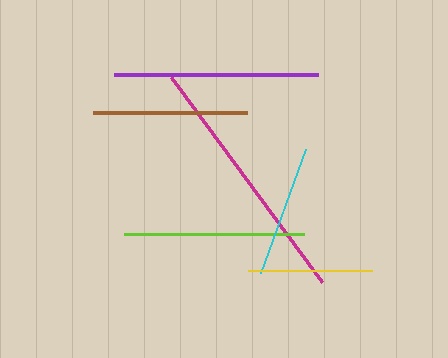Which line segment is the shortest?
The yellow line is the shortest at approximately 124 pixels.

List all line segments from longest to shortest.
From longest to shortest: magenta, purple, lime, brown, cyan, yellow.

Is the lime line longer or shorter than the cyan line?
The lime line is longer than the cyan line.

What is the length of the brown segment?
The brown segment is approximately 154 pixels long.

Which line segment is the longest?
The magenta line is the longest at approximately 254 pixels.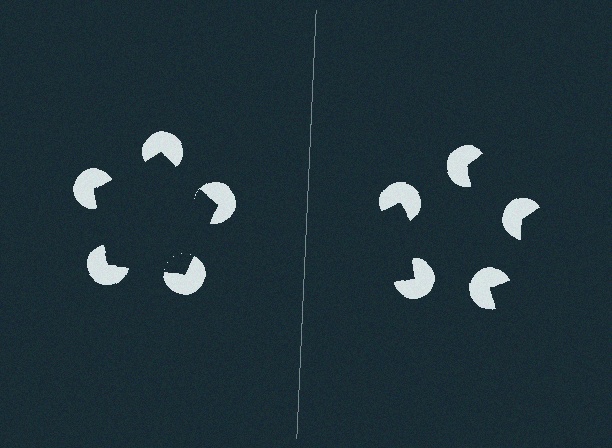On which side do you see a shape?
An illusory pentagon appears on the left side. On the right side the wedge cuts are rotated, so no coherent shape forms.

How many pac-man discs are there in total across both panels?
10 — 5 on each side.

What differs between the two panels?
The pac-man discs are positioned identically on both sides; only the wedge orientations differ. On the left they align to a pentagon; on the right they are misaligned.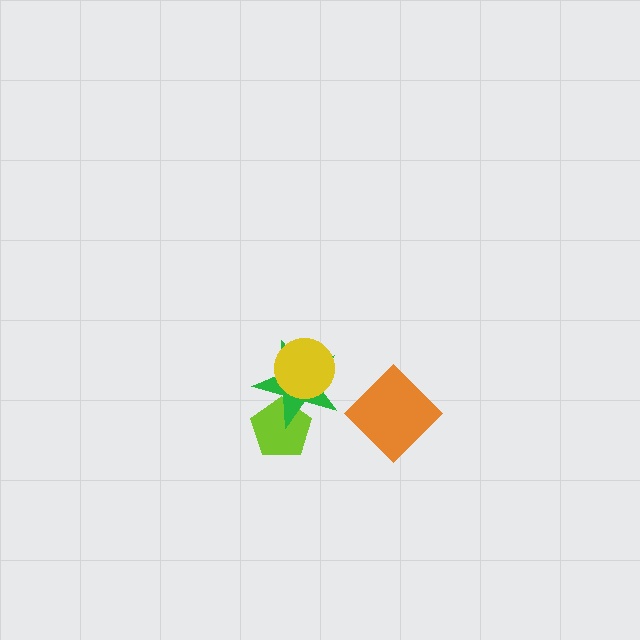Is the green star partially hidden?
Yes, it is partially covered by another shape.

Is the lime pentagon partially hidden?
Yes, it is partially covered by another shape.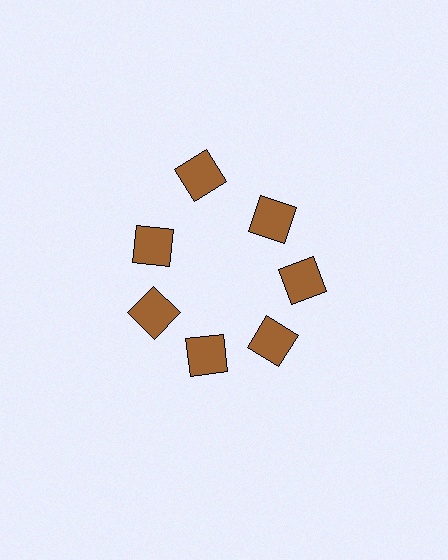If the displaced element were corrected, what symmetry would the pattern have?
It would have 7-fold rotational symmetry — the pattern would map onto itself every 51 degrees.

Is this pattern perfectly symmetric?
No. The 7 brown squares are arranged in a ring, but one element near the 12 o'clock position is pushed outward from the center, breaking the 7-fold rotational symmetry.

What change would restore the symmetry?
The symmetry would be restored by moving it inward, back onto the ring so that all 7 squares sit at equal angles and equal distance from the center.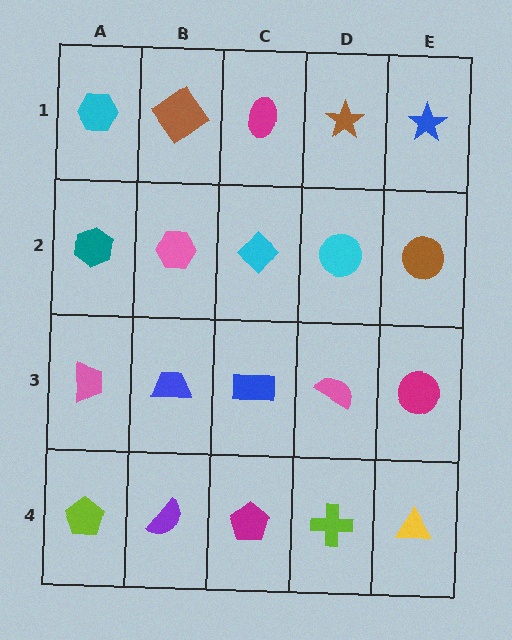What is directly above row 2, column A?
A cyan hexagon.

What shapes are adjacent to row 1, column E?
A brown circle (row 2, column E), a brown star (row 1, column D).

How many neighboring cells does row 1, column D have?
3.